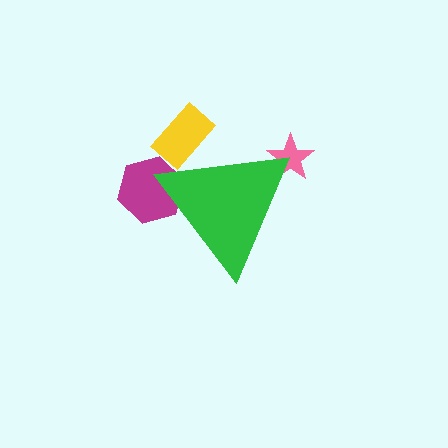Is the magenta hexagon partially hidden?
Yes, the magenta hexagon is partially hidden behind the green triangle.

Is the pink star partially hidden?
Yes, the pink star is partially hidden behind the green triangle.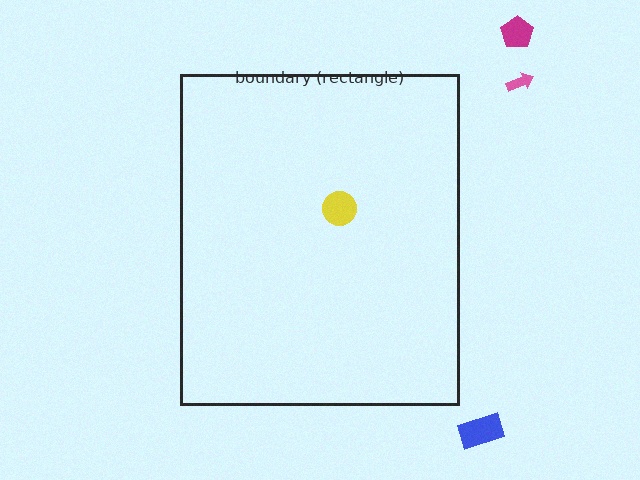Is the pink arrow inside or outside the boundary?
Outside.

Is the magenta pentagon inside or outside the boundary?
Outside.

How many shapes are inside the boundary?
1 inside, 3 outside.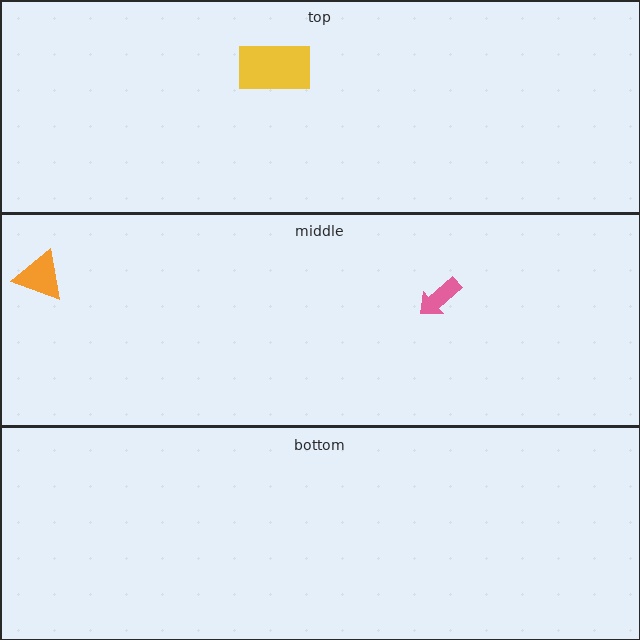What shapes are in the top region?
The yellow rectangle.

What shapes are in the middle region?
The orange triangle, the pink arrow.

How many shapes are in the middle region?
2.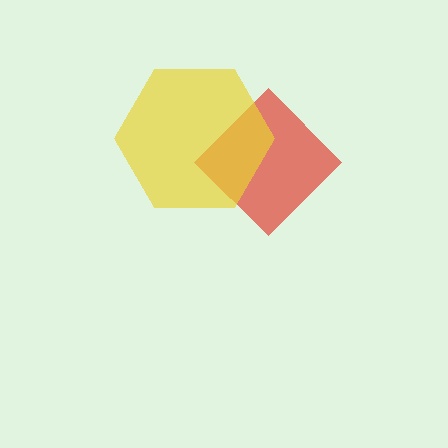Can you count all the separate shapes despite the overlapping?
Yes, there are 2 separate shapes.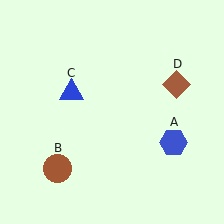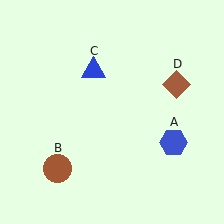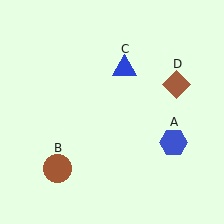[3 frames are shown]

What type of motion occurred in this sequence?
The blue triangle (object C) rotated clockwise around the center of the scene.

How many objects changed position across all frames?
1 object changed position: blue triangle (object C).